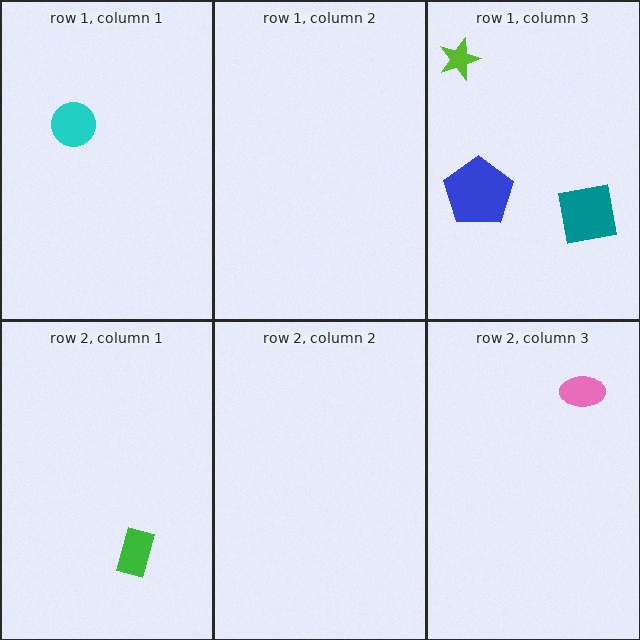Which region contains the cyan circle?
The row 1, column 1 region.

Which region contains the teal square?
The row 1, column 3 region.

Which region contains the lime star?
The row 1, column 3 region.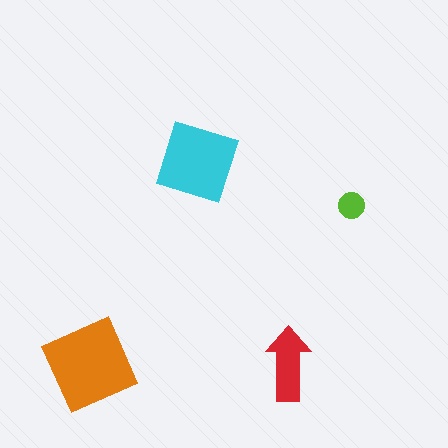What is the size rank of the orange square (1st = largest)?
1st.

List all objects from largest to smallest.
The orange square, the cyan diamond, the red arrow, the lime circle.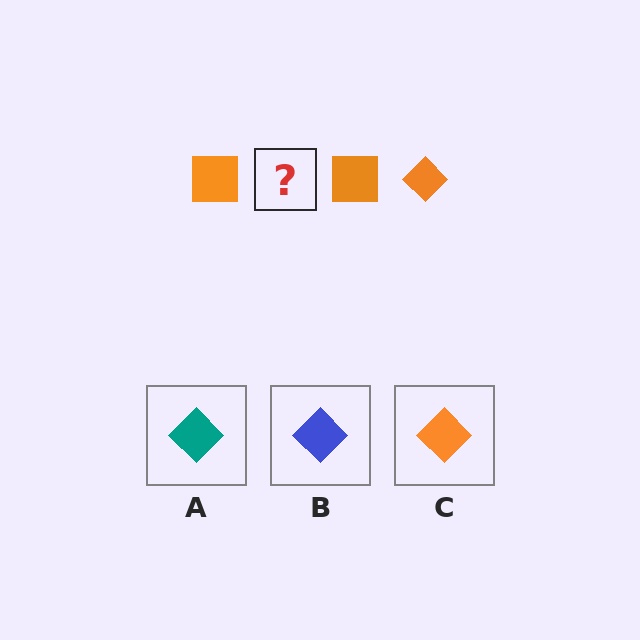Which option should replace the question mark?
Option C.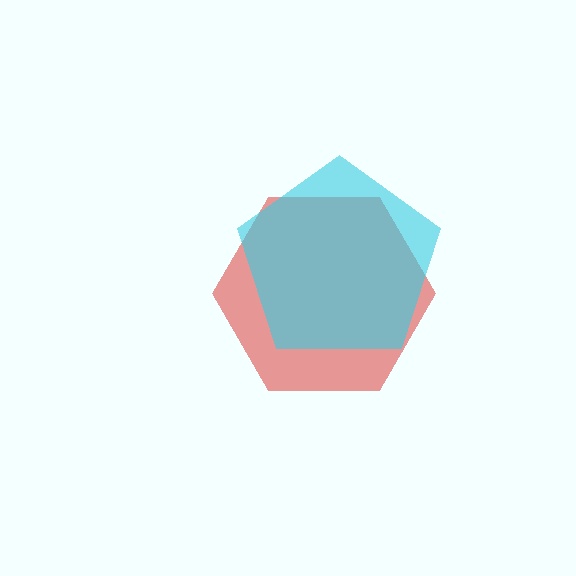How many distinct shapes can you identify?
There are 2 distinct shapes: a red hexagon, a cyan pentagon.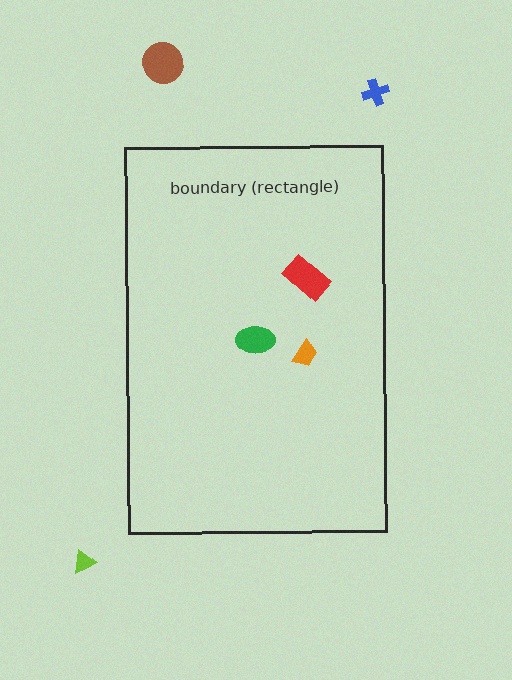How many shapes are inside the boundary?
3 inside, 3 outside.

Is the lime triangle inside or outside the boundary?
Outside.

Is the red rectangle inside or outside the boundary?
Inside.